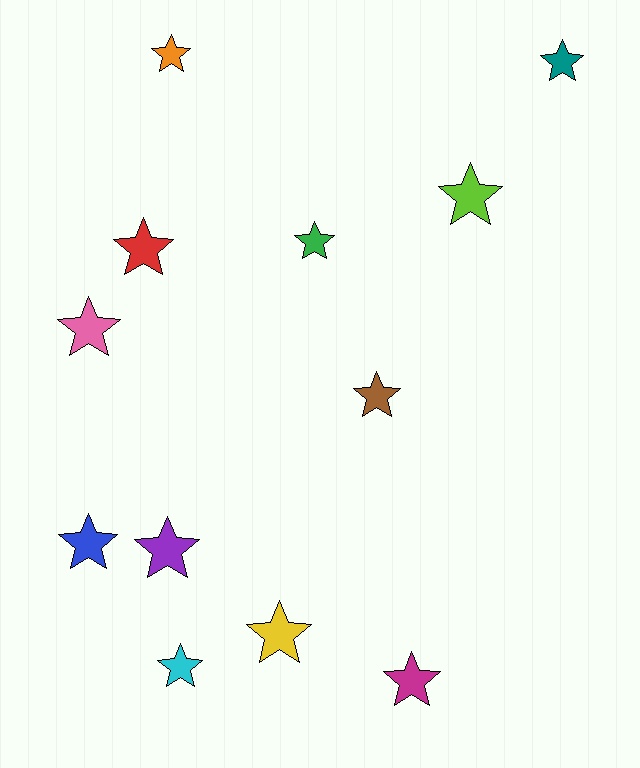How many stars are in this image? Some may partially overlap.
There are 12 stars.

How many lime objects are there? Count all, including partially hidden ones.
There is 1 lime object.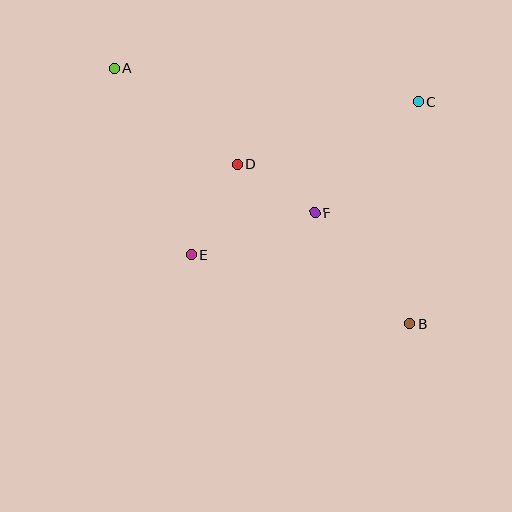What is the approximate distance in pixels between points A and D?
The distance between A and D is approximately 156 pixels.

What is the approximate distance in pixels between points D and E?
The distance between D and E is approximately 101 pixels.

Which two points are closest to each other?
Points D and F are closest to each other.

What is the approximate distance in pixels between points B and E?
The distance between B and E is approximately 229 pixels.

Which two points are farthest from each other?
Points A and B are farthest from each other.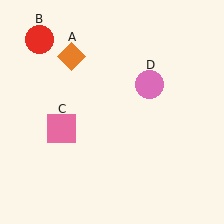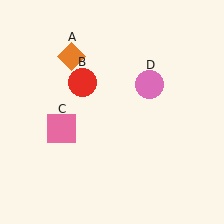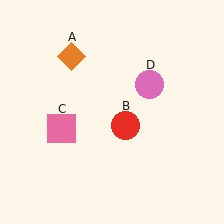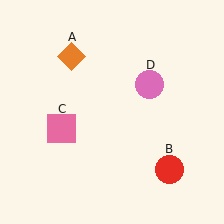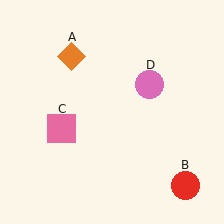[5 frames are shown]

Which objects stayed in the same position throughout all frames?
Orange diamond (object A) and pink square (object C) and pink circle (object D) remained stationary.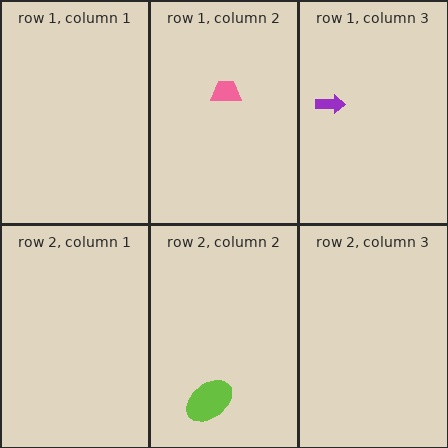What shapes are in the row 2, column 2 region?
The lime ellipse.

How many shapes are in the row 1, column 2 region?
1.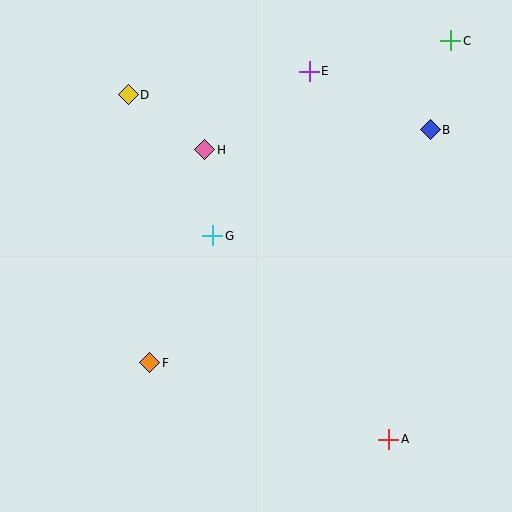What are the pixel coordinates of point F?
Point F is at (150, 363).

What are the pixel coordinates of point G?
Point G is at (213, 236).